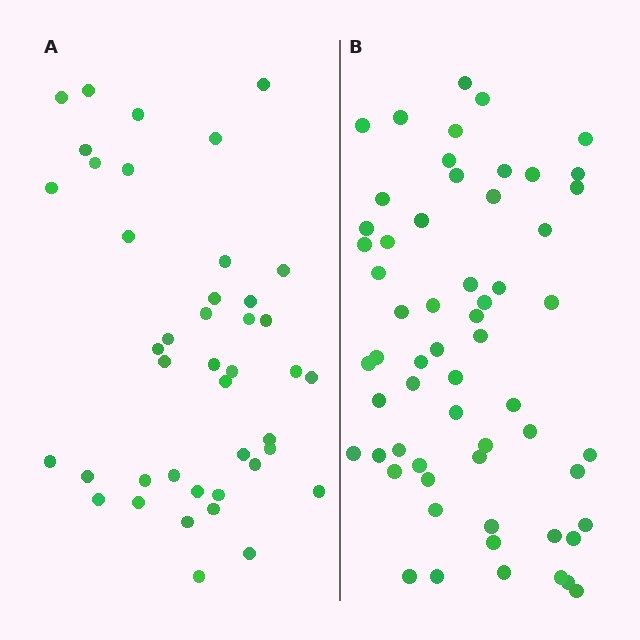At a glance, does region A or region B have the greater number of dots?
Region B (the right region) has more dots.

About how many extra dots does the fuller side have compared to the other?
Region B has approximately 20 more dots than region A.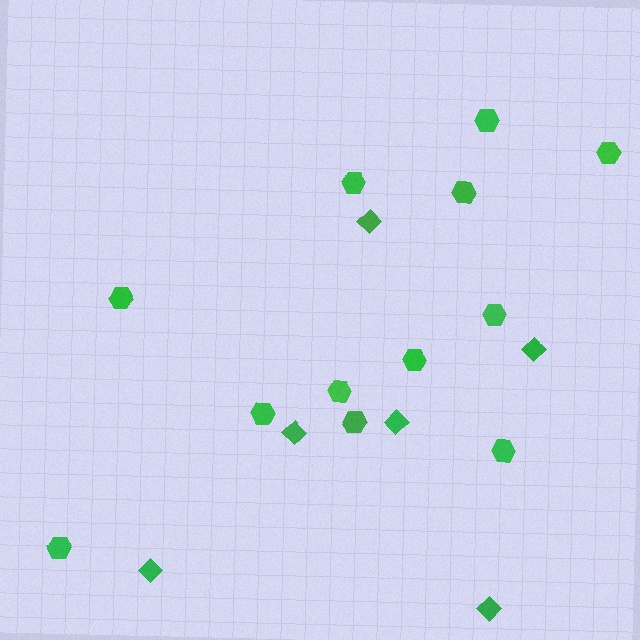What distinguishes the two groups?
There are 2 groups: one group of diamonds (6) and one group of hexagons (12).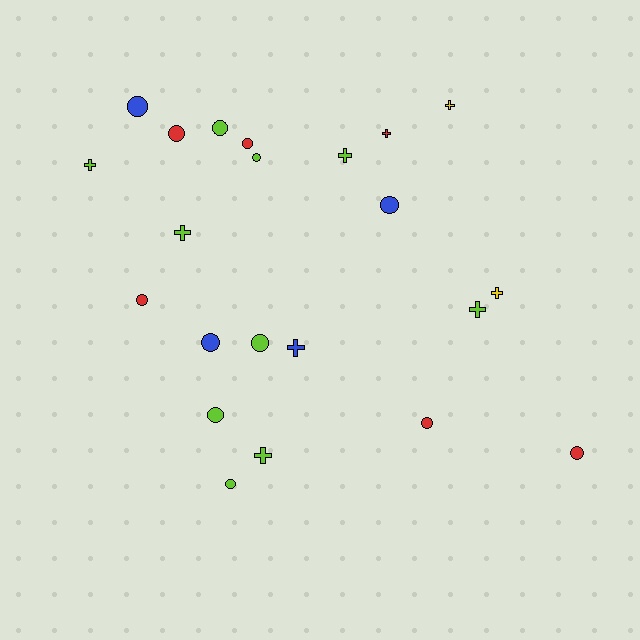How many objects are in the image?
There are 22 objects.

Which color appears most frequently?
Lime, with 10 objects.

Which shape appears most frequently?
Circle, with 13 objects.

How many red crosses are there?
There is 1 red cross.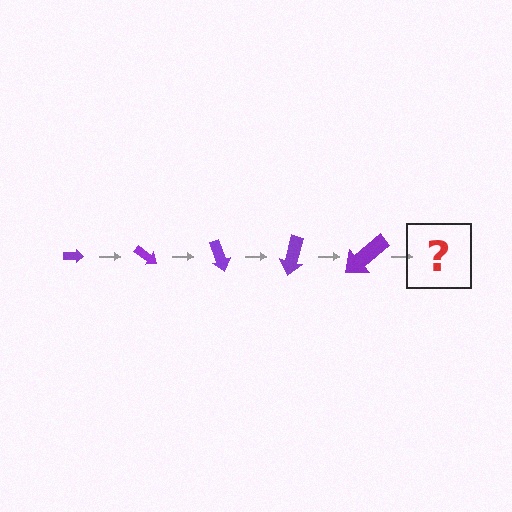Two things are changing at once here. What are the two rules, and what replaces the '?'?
The two rules are that the arrow grows larger each step and it rotates 35 degrees each step. The '?' should be an arrow, larger than the previous one and rotated 175 degrees from the start.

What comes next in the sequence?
The next element should be an arrow, larger than the previous one and rotated 175 degrees from the start.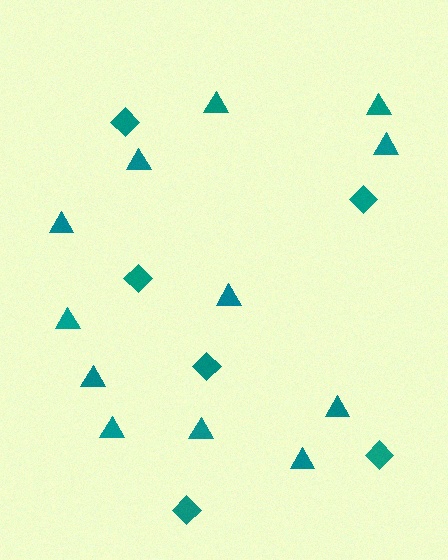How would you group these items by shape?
There are 2 groups: one group of triangles (12) and one group of diamonds (6).